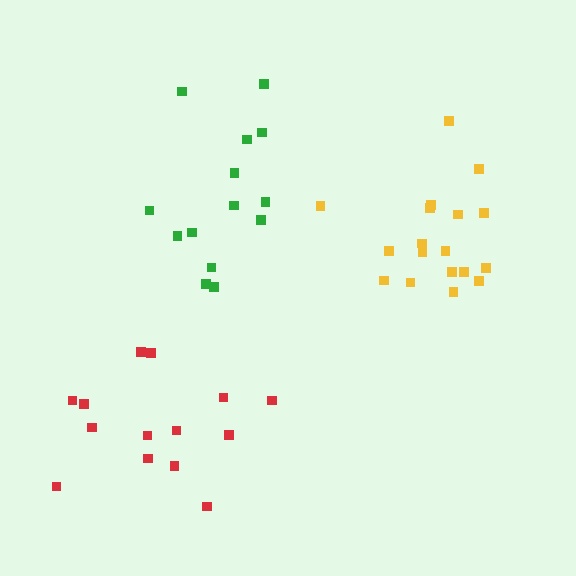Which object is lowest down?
The red cluster is bottommost.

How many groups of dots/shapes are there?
There are 3 groups.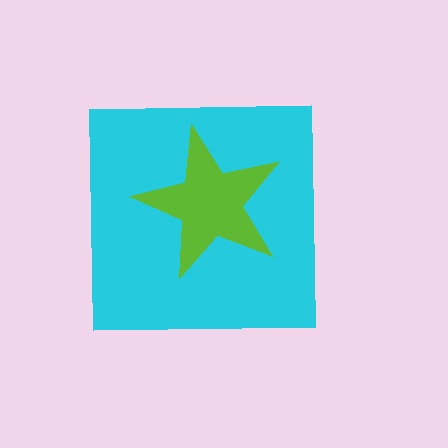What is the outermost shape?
The cyan square.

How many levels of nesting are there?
2.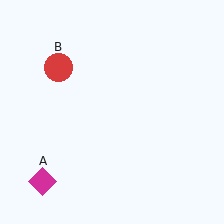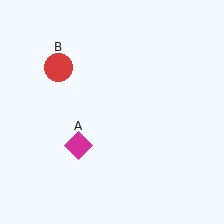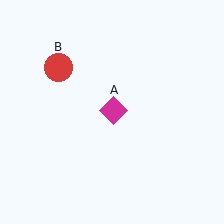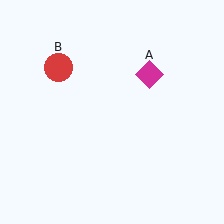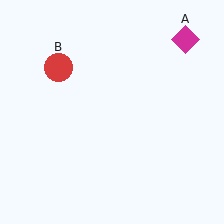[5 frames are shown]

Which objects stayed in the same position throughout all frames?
Red circle (object B) remained stationary.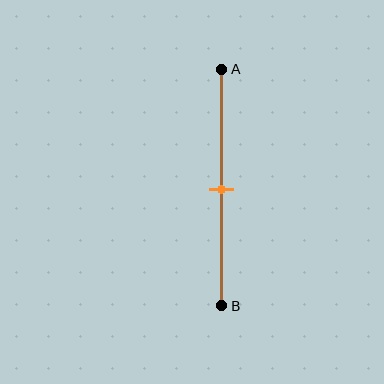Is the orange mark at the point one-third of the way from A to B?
No, the mark is at about 50% from A, not at the 33% one-third point.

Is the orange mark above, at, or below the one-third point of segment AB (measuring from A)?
The orange mark is below the one-third point of segment AB.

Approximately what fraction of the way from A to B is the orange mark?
The orange mark is approximately 50% of the way from A to B.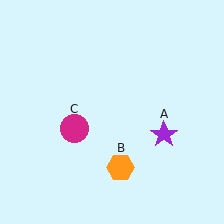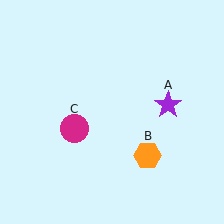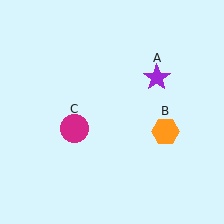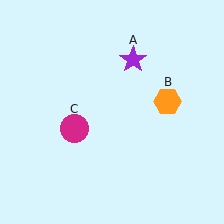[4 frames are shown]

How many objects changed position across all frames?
2 objects changed position: purple star (object A), orange hexagon (object B).